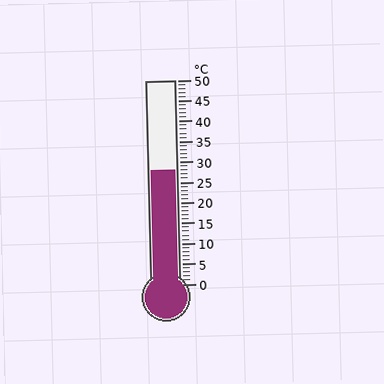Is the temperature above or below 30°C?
The temperature is below 30°C.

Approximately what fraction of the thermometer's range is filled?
The thermometer is filled to approximately 55% of its range.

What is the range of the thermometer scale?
The thermometer scale ranges from 0°C to 50°C.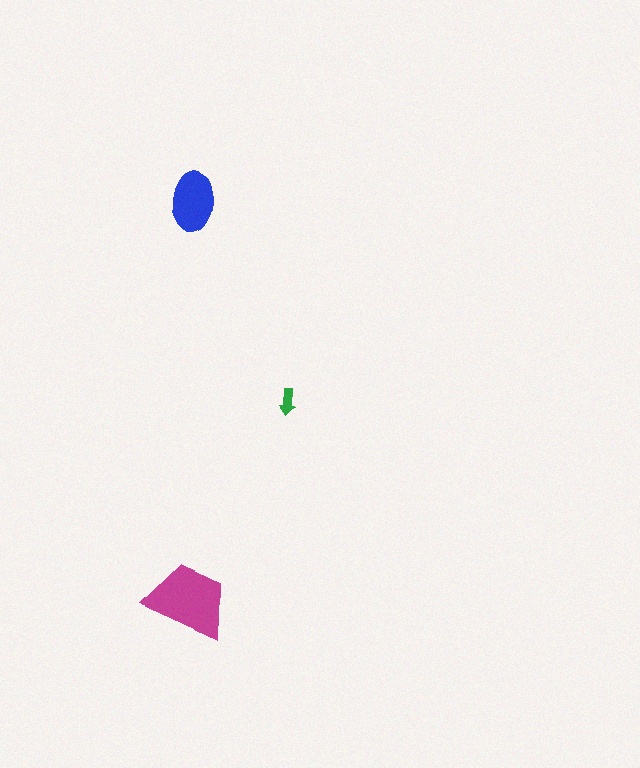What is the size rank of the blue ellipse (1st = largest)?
2nd.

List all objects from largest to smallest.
The magenta trapezoid, the blue ellipse, the green arrow.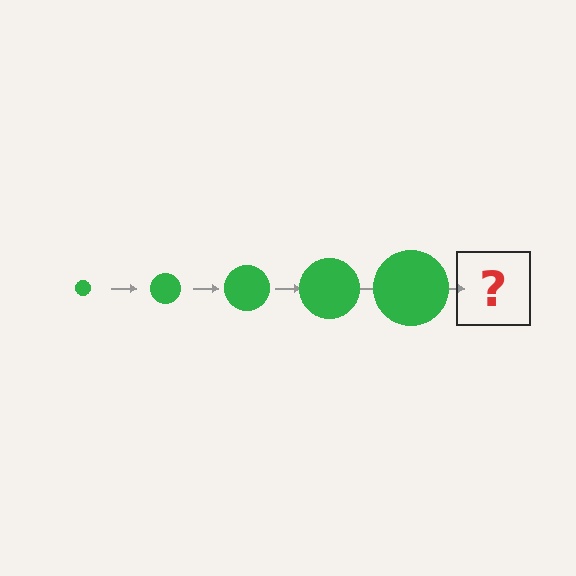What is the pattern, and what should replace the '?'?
The pattern is that the circle gets progressively larger each step. The '?' should be a green circle, larger than the previous one.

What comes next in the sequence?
The next element should be a green circle, larger than the previous one.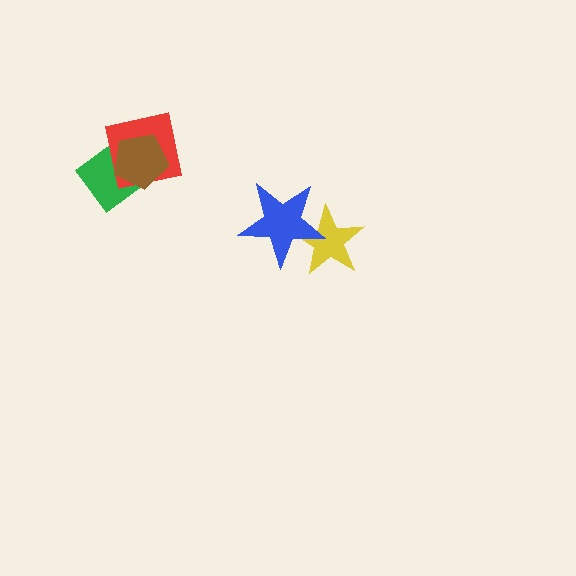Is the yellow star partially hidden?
Yes, it is partially covered by another shape.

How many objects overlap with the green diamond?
2 objects overlap with the green diamond.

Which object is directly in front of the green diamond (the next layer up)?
The red square is directly in front of the green diamond.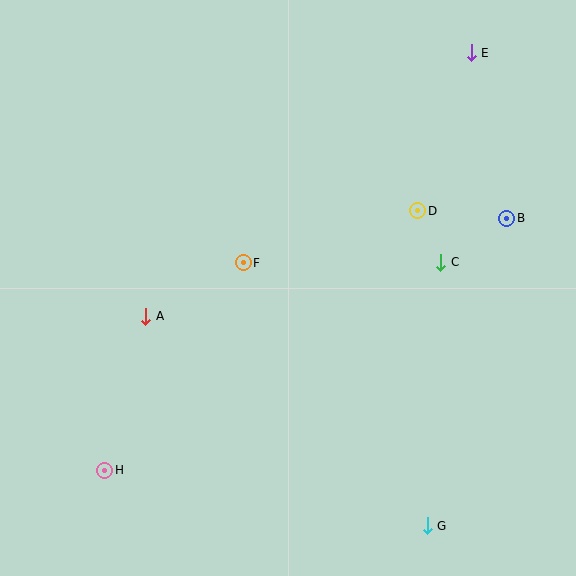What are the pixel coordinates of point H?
Point H is at (105, 470).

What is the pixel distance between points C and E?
The distance between C and E is 212 pixels.